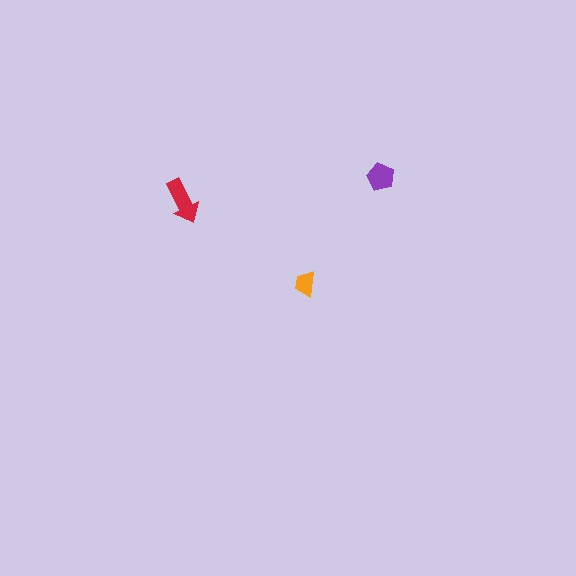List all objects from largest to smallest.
The red arrow, the purple pentagon, the orange trapezoid.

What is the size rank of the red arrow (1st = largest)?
1st.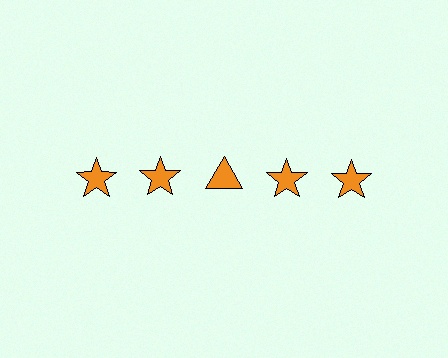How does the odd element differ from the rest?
It has a different shape: triangle instead of star.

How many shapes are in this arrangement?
There are 5 shapes arranged in a grid pattern.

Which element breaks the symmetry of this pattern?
The orange triangle in the top row, center column breaks the symmetry. All other shapes are orange stars.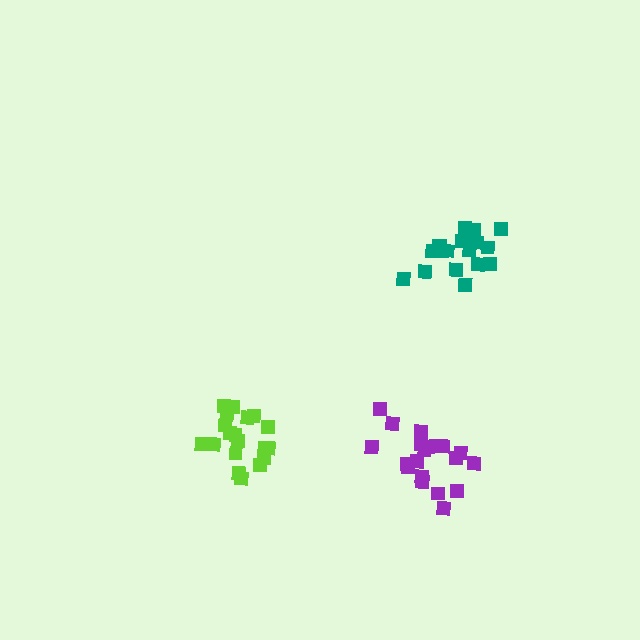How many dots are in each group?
Group 1: 20 dots, Group 2: 19 dots, Group 3: 19 dots (58 total).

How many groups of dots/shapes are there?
There are 3 groups.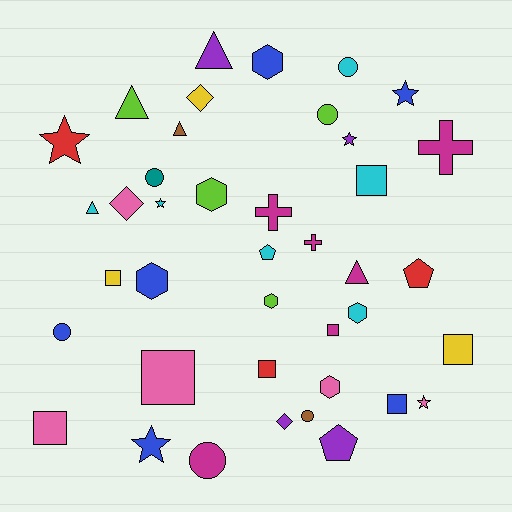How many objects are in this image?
There are 40 objects.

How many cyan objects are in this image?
There are 6 cyan objects.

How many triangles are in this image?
There are 5 triangles.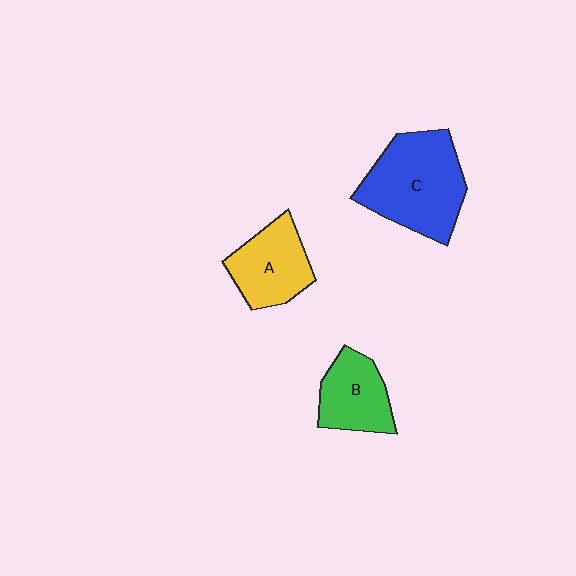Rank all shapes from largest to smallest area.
From largest to smallest: C (blue), A (yellow), B (green).